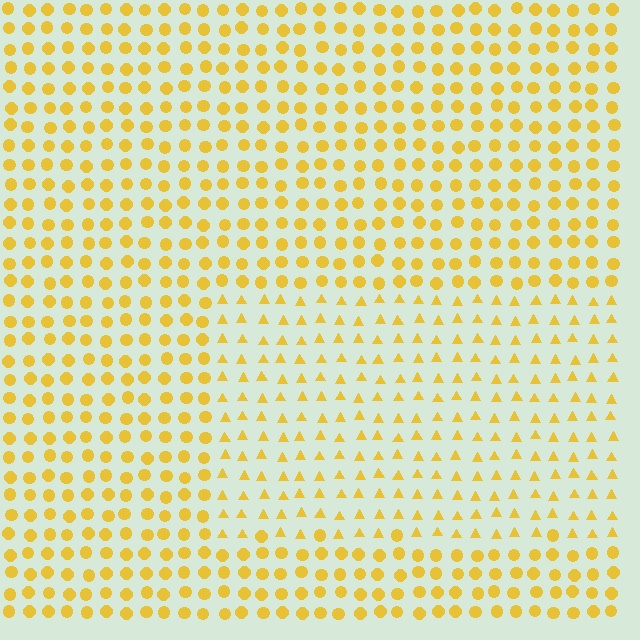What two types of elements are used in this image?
The image uses triangles inside the rectangle region and circles outside it.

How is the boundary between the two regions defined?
The boundary is defined by a change in element shape: triangles inside vs. circles outside. All elements share the same color and spacing.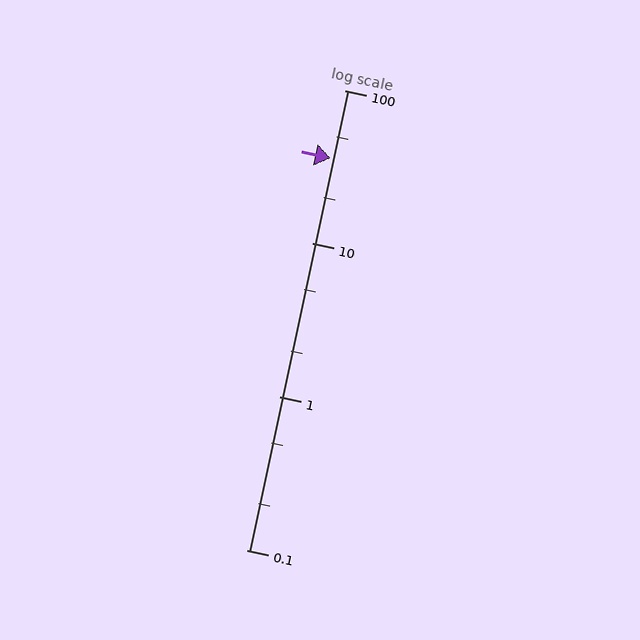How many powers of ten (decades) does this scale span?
The scale spans 3 decades, from 0.1 to 100.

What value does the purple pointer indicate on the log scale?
The pointer indicates approximately 36.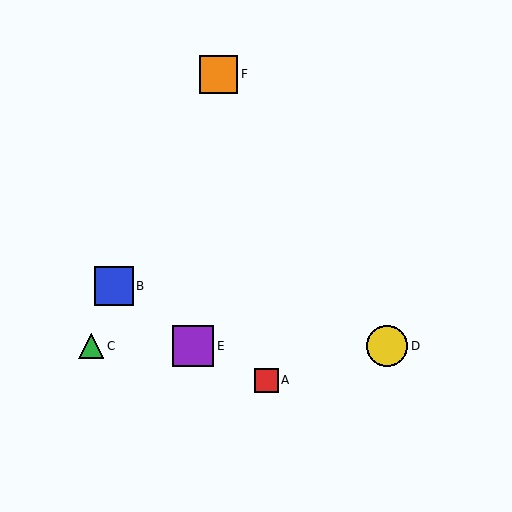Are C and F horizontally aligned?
No, C is at y≈346 and F is at y≈74.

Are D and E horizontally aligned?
Yes, both are at y≈346.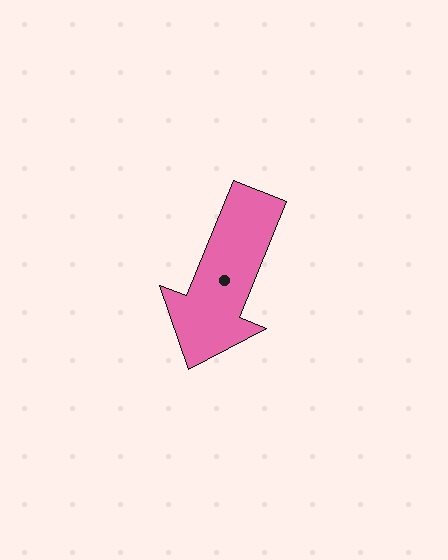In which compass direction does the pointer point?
South.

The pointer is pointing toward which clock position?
Roughly 7 o'clock.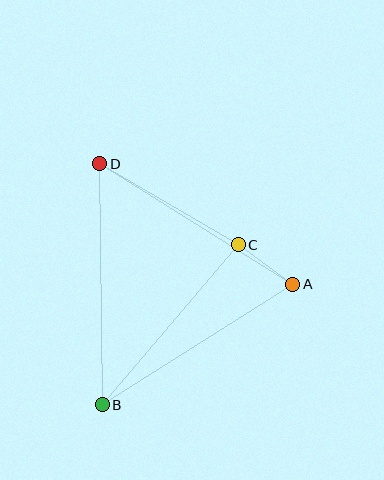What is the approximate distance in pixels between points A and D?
The distance between A and D is approximately 228 pixels.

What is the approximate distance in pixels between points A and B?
The distance between A and B is approximately 225 pixels.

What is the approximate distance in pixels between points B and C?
The distance between B and C is approximately 210 pixels.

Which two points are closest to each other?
Points A and C are closest to each other.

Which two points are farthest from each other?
Points B and D are farthest from each other.